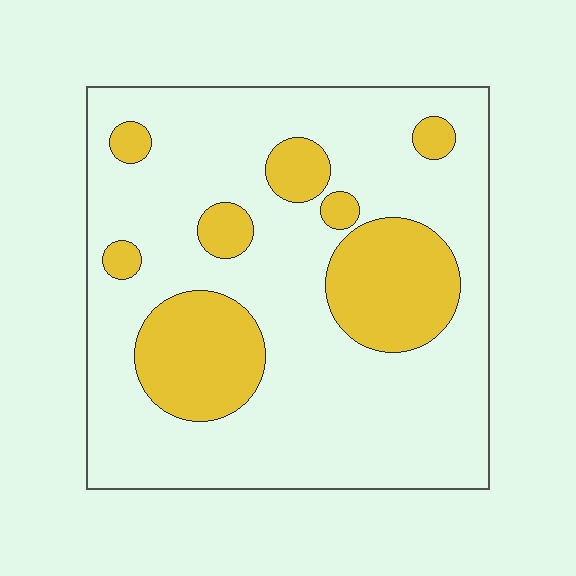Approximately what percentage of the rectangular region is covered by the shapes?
Approximately 25%.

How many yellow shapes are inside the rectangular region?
8.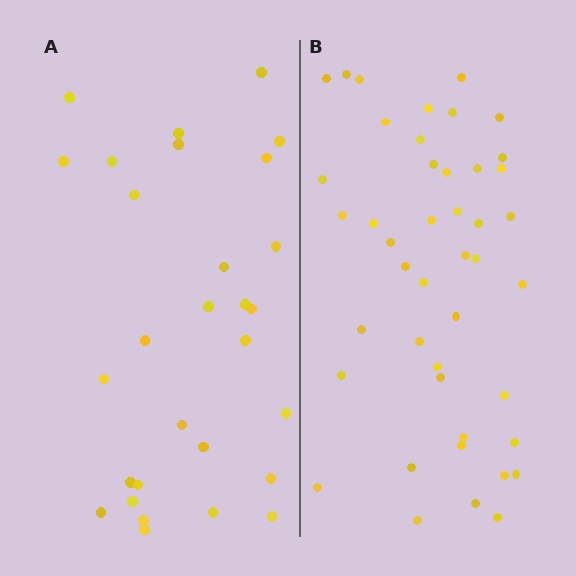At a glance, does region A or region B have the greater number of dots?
Region B (the right region) has more dots.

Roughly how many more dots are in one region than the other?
Region B has approximately 15 more dots than region A.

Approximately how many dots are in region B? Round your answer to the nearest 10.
About 40 dots. (The exact count is 44, which rounds to 40.)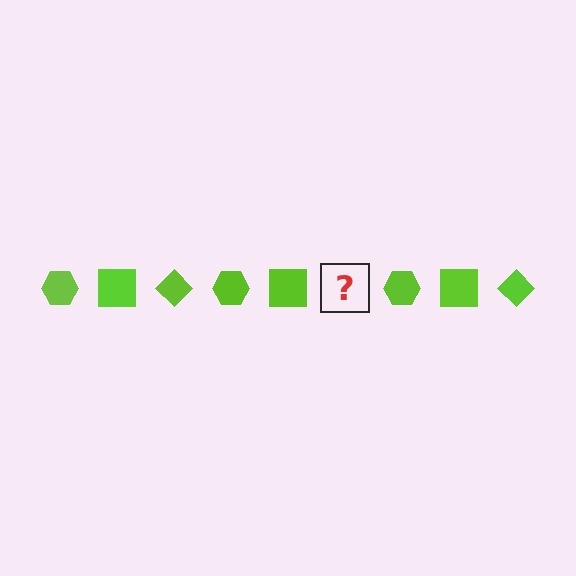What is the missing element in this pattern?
The missing element is a lime diamond.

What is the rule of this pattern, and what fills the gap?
The rule is that the pattern cycles through hexagon, square, diamond shapes in lime. The gap should be filled with a lime diamond.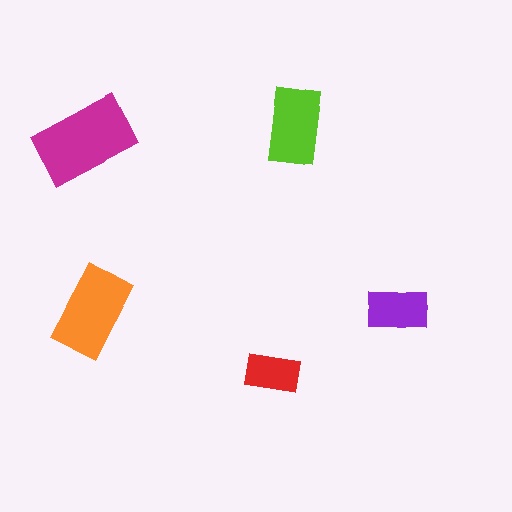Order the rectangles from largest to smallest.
the magenta one, the orange one, the lime one, the purple one, the red one.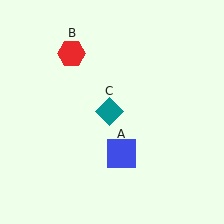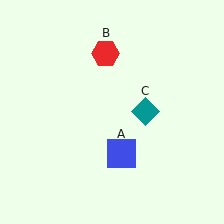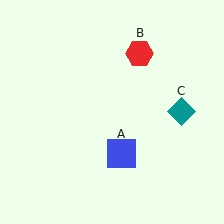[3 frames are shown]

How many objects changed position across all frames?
2 objects changed position: red hexagon (object B), teal diamond (object C).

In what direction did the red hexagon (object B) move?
The red hexagon (object B) moved right.